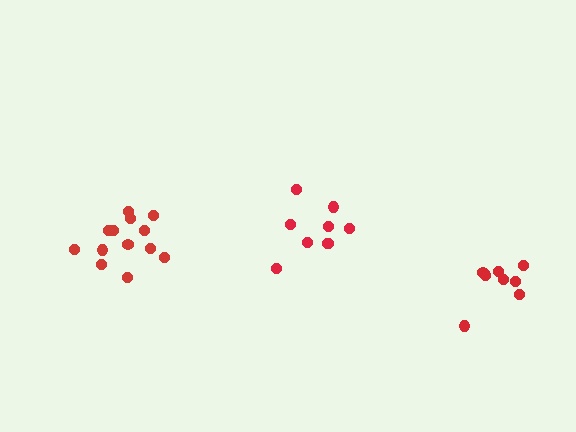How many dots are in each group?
Group 1: 9 dots, Group 2: 9 dots, Group 3: 13 dots (31 total).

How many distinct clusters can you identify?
There are 3 distinct clusters.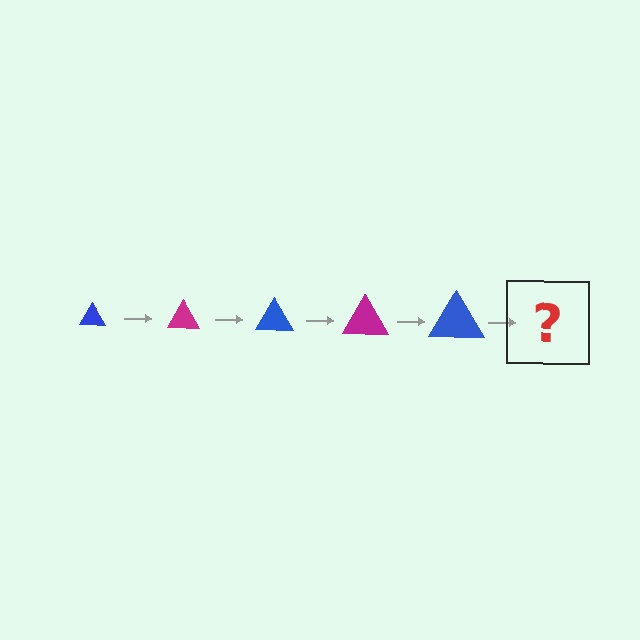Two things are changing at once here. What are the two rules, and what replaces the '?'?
The two rules are that the triangle grows larger each step and the color cycles through blue and magenta. The '?' should be a magenta triangle, larger than the previous one.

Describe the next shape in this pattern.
It should be a magenta triangle, larger than the previous one.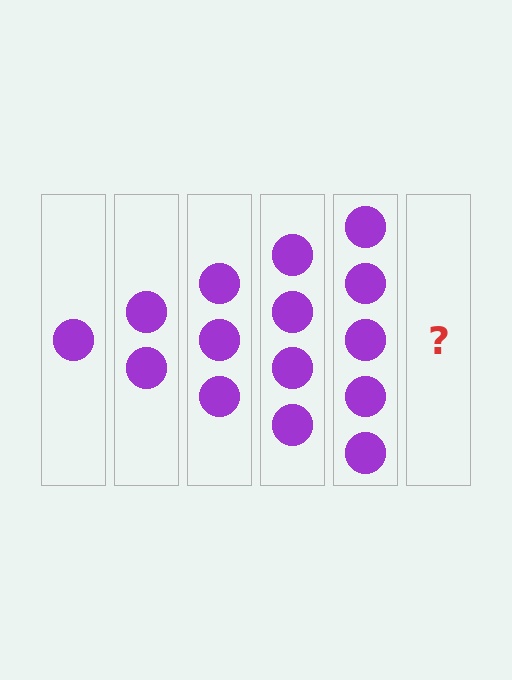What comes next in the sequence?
The next element should be 6 circles.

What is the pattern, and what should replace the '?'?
The pattern is that each step adds one more circle. The '?' should be 6 circles.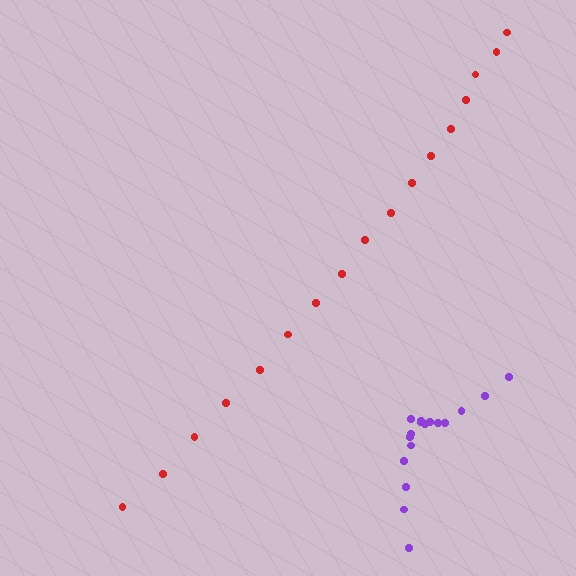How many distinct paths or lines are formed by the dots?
There are 2 distinct paths.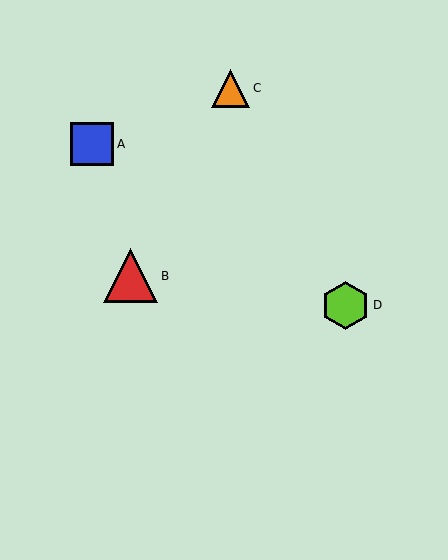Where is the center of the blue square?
The center of the blue square is at (92, 144).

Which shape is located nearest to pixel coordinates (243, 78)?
The orange triangle (labeled C) at (231, 88) is nearest to that location.